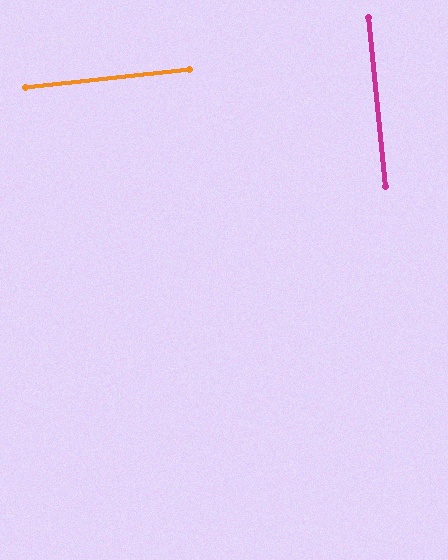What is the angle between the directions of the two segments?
Approximately 90 degrees.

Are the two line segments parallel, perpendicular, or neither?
Perpendicular — they meet at approximately 90°.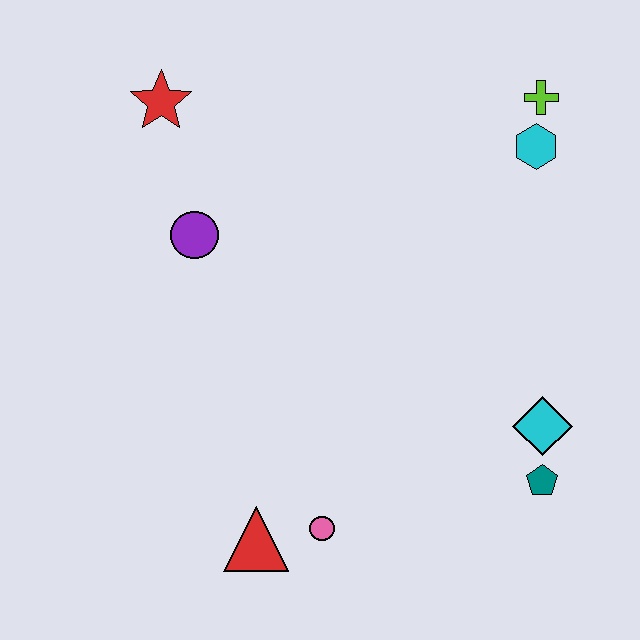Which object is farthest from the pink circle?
The lime cross is farthest from the pink circle.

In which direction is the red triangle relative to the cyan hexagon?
The red triangle is below the cyan hexagon.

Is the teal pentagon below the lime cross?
Yes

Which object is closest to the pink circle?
The red triangle is closest to the pink circle.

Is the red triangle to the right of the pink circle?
No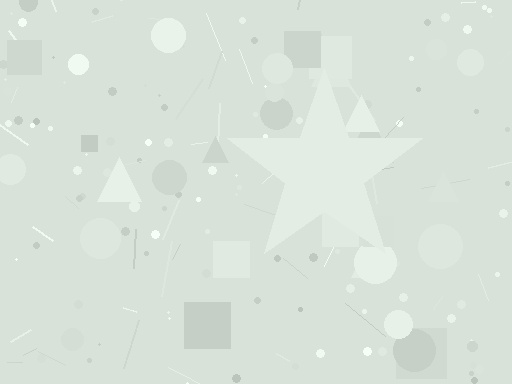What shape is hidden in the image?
A star is hidden in the image.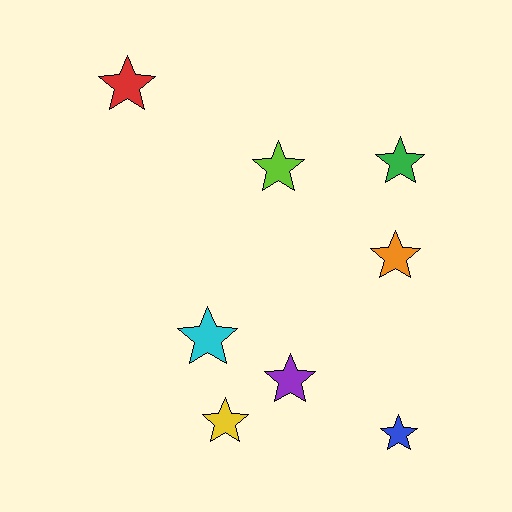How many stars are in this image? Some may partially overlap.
There are 8 stars.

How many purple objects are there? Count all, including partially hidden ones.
There is 1 purple object.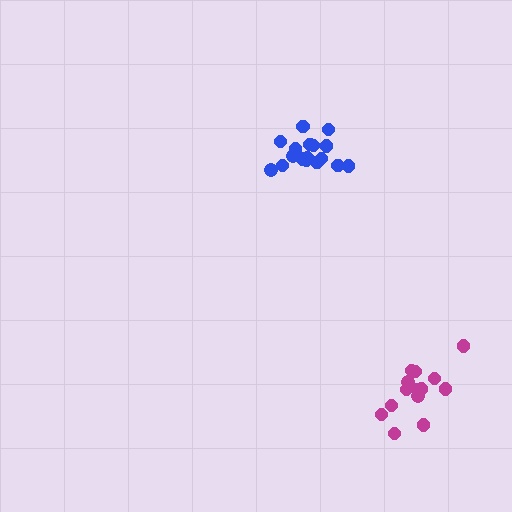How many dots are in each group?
Group 1: 17 dots, Group 2: 14 dots (31 total).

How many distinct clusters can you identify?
There are 2 distinct clusters.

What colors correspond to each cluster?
The clusters are colored: blue, magenta.